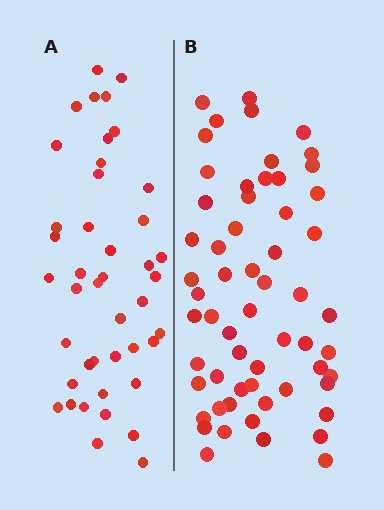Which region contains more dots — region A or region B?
Region B (the right region) has more dots.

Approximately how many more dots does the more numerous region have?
Region B has approximately 15 more dots than region A.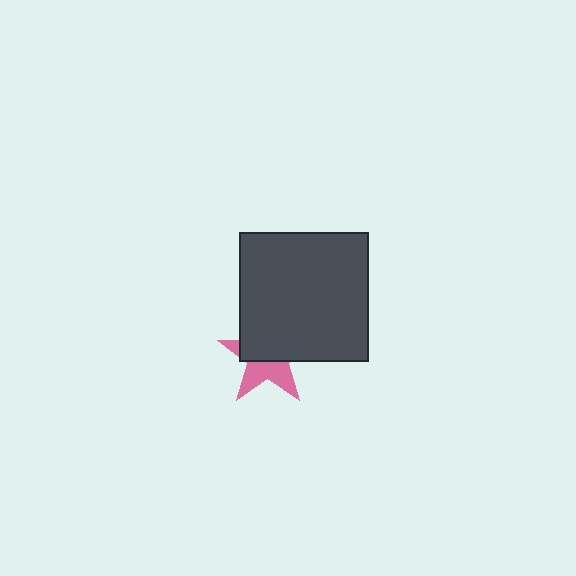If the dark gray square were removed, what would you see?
You would see the complete pink star.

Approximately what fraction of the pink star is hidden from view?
Roughly 55% of the pink star is hidden behind the dark gray square.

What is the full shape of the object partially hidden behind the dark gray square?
The partially hidden object is a pink star.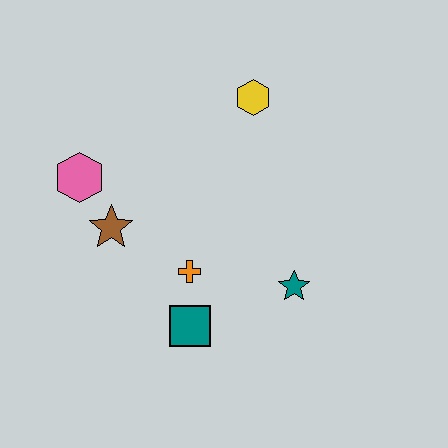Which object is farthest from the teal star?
The pink hexagon is farthest from the teal star.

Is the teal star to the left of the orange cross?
No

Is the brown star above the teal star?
Yes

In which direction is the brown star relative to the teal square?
The brown star is above the teal square.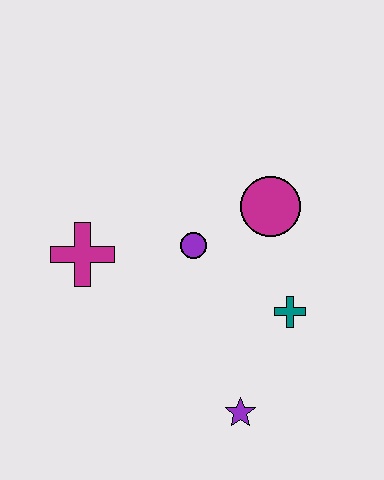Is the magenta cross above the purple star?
Yes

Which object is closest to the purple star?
The teal cross is closest to the purple star.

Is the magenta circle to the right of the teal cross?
No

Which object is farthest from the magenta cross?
The purple star is farthest from the magenta cross.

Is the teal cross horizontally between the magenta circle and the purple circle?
No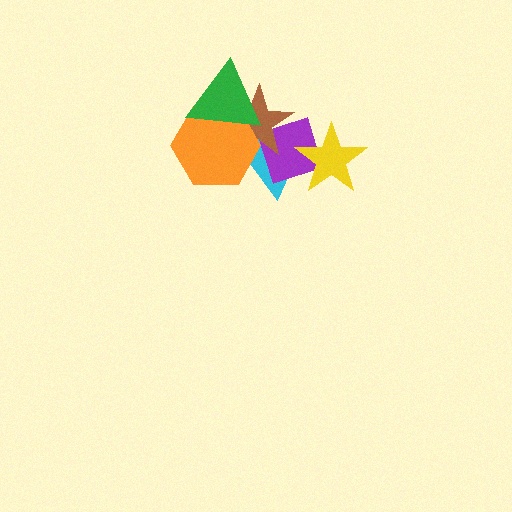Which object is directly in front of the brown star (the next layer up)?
The orange hexagon is directly in front of the brown star.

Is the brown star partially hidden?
Yes, it is partially covered by another shape.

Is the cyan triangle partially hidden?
Yes, it is partially covered by another shape.